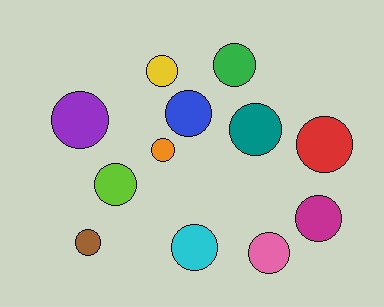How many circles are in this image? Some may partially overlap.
There are 12 circles.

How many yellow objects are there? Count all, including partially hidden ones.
There is 1 yellow object.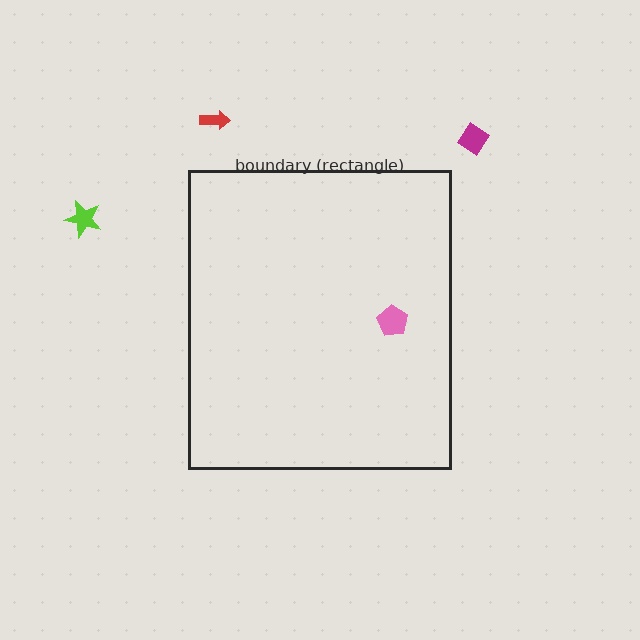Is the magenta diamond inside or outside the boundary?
Outside.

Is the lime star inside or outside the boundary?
Outside.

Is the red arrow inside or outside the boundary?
Outside.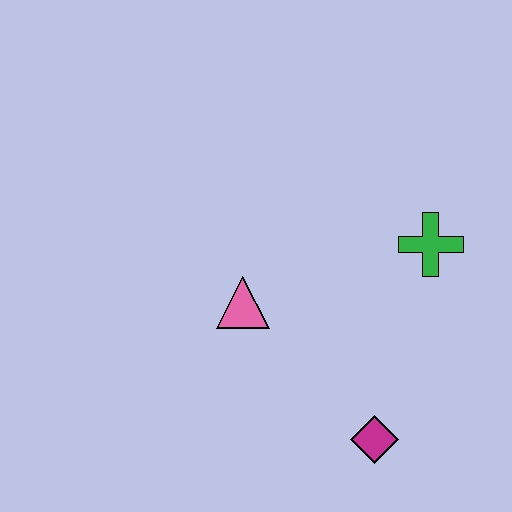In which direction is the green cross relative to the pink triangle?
The green cross is to the right of the pink triangle.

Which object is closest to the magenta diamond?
The pink triangle is closest to the magenta diamond.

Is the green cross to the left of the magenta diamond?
No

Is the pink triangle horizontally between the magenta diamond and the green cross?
No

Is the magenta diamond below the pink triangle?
Yes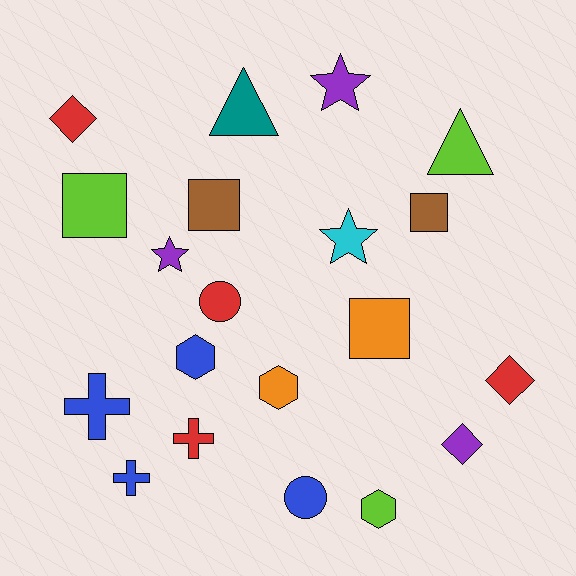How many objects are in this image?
There are 20 objects.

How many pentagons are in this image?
There are no pentagons.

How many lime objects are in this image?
There are 3 lime objects.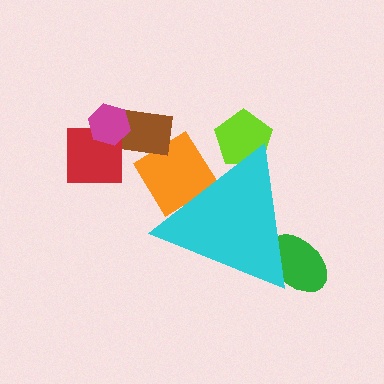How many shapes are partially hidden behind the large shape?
3 shapes are partially hidden.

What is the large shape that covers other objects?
A cyan triangle.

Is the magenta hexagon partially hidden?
No, the magenta hexagon is fully visible.